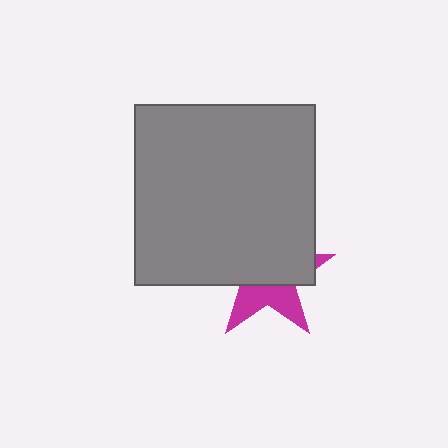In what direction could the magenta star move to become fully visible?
The magenta star could move down. That would shift it out from behind the gray square entirely.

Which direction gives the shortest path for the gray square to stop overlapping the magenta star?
Moving up gives the shortest separation.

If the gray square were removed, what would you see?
You would see the complete magenta star.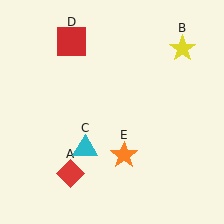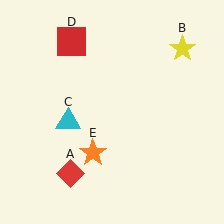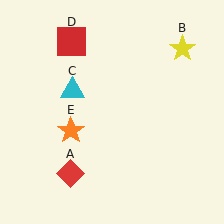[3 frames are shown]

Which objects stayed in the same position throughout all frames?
Red diamond (object A) and yellow star (object B) and red square (object D) remained stationary.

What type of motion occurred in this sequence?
The cyan triangle (object C), orange star (object E) rotated clockwise around the center of the scene.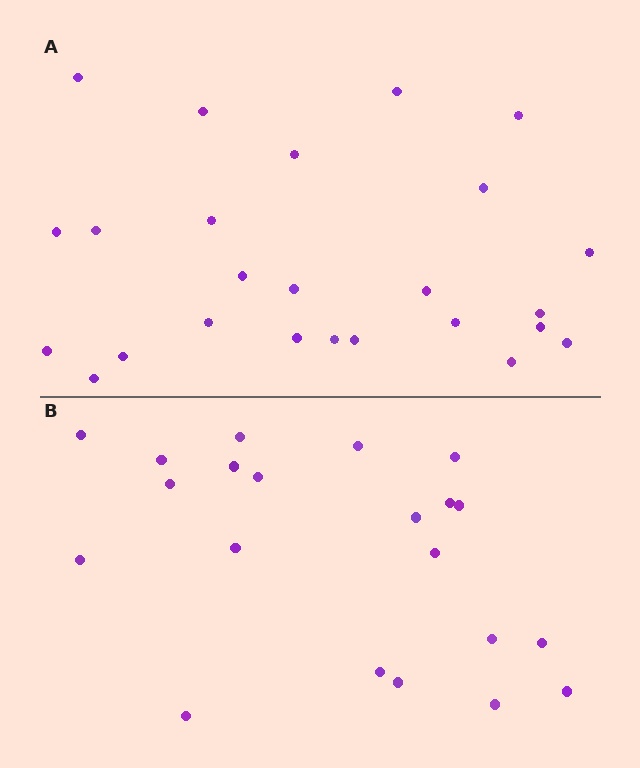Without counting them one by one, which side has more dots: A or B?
Region A (the top region) has more dots.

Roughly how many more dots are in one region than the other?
Region A has about 4 more dots than region B.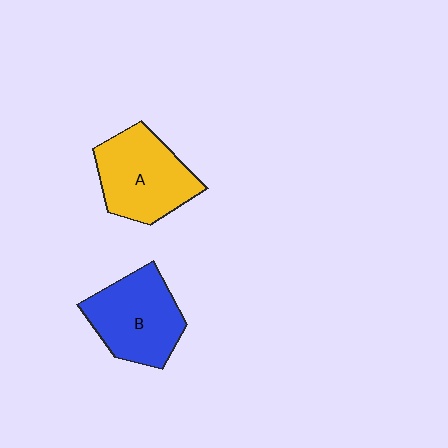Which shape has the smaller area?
Shape B (blue).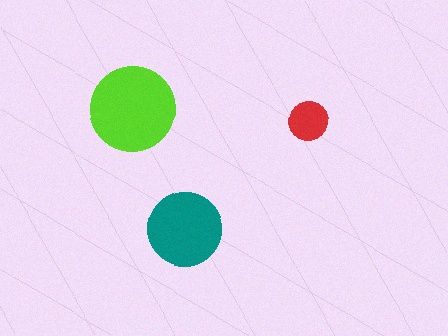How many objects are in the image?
There are 3 objects in the image.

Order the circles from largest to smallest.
the lime one, the teal one, the red one.